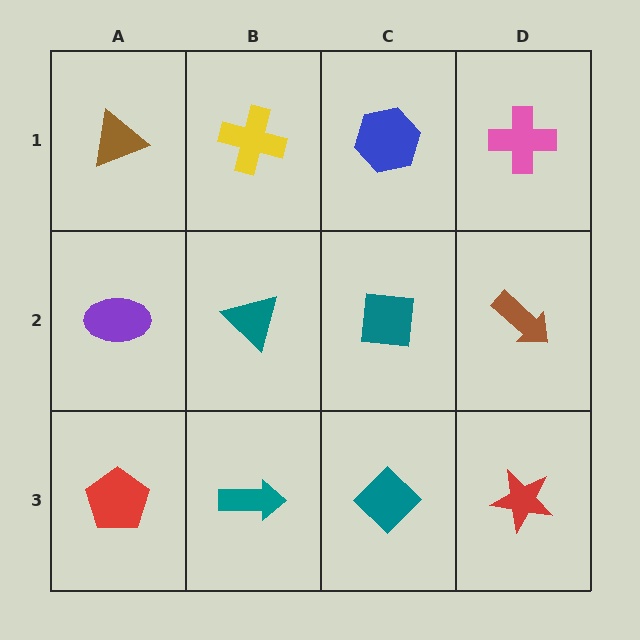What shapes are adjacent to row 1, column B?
A teal triangle (row 2, column B), a brown triangle (row 1, column A), a blue hexagon (row 1, column C).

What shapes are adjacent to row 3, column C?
A teal square (row 2, column C), a teal arrow (row 3, column B), a red star (row 3, column D).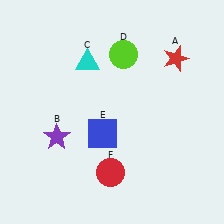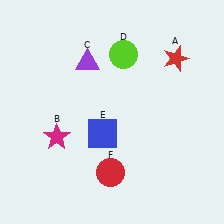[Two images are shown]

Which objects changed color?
B changed from purple to magenta. C changed from cyan to purple.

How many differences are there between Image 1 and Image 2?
There are 2 differences between the two images.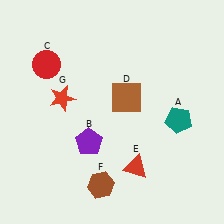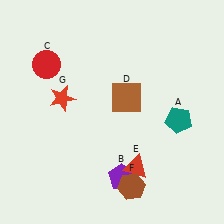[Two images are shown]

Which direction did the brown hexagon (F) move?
The brown hexagon (F) moved right.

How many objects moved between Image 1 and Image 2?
2 objects moved between the two images.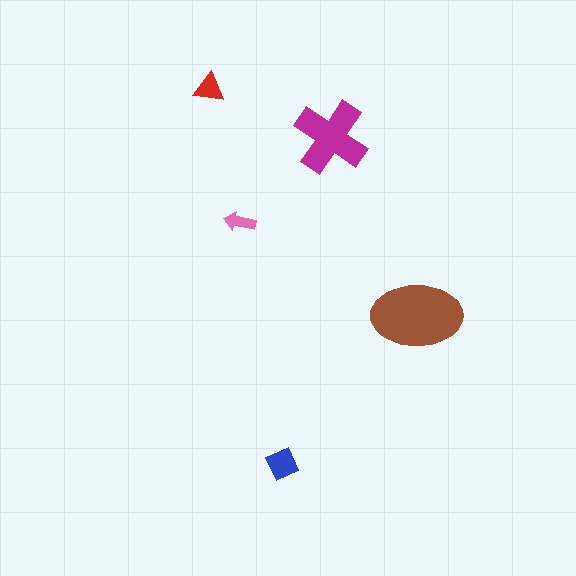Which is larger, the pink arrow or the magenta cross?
The magenta cross.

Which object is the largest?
The brown ellipse.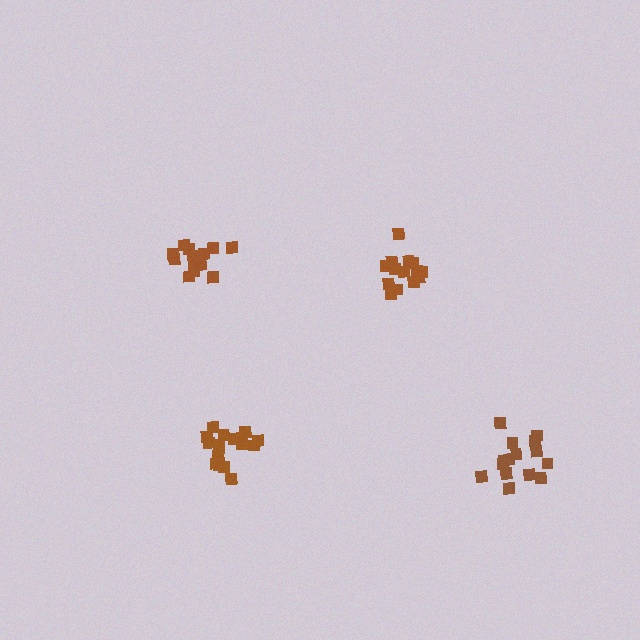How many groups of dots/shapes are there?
There are 4 groups.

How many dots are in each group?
Group 1: 16 dots, Group 2: 16 dots, Group 3: 14 dots, Group 4: 14 dots (60 total).